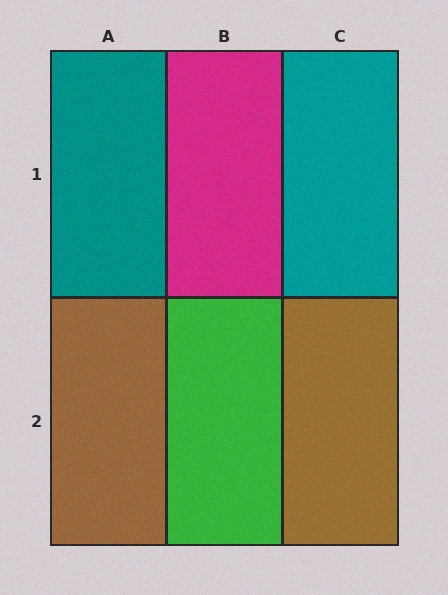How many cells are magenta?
1 cell is magenta.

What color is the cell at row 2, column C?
Brown.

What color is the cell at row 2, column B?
Green.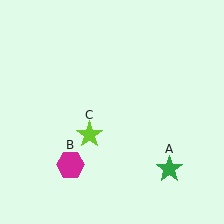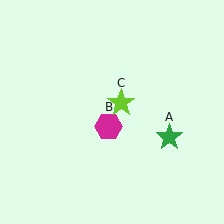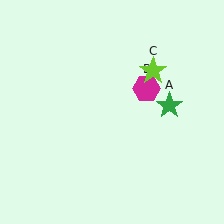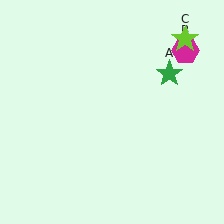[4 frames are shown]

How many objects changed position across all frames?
3 objects changed position: green star (object A), magenta hexagon (object B), lime star (object C).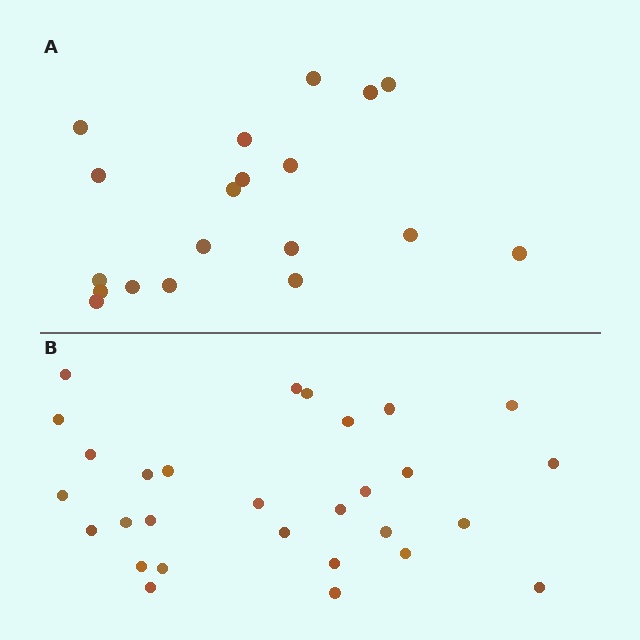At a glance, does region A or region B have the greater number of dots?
Region B (the bottom region) has more dots.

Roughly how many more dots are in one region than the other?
Region B has roughly 10 or so more dots than region A.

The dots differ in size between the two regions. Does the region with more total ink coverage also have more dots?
No. Region A has more total ink coverage because its dots are larger, but region B actually contains more individual dots. Total area can be misleading — the number of items is what matters here.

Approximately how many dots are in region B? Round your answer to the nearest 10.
About 30 dots. (The exact count is 29, which rounds to 30.)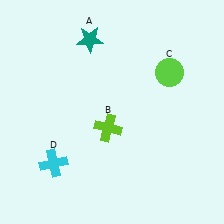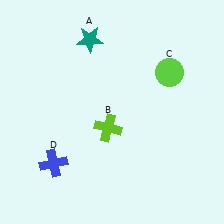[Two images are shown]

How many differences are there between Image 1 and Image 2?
There is 1 difference between the two images.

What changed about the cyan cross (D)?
In Image 1, D is cyan. In Image 2, it changed to blue.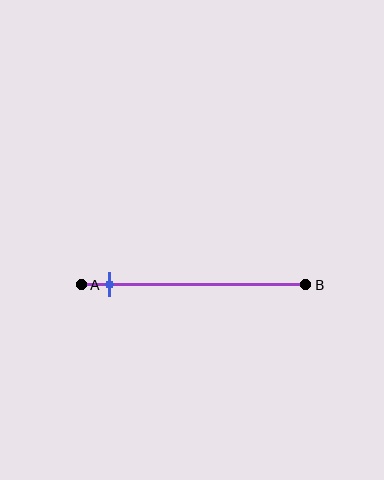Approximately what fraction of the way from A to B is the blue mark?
The blue mark is approximately 15% of the way from A to B.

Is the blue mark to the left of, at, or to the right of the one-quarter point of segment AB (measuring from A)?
The blue mark is to the left of the one-quarter point of segment AB.